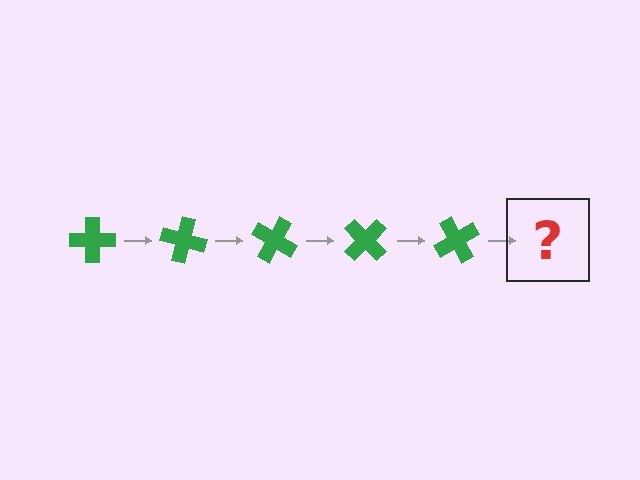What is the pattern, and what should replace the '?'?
The pattern is that the cross rotates 15 degrees each step. The '?' should be a green cross rotated 75 degrees.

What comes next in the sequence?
The next element should be a green cross rotated 75 degrees.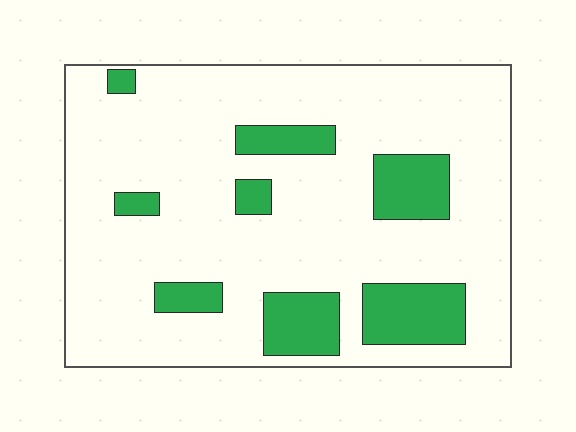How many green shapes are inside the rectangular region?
8.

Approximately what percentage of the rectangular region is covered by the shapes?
Approximately 20%.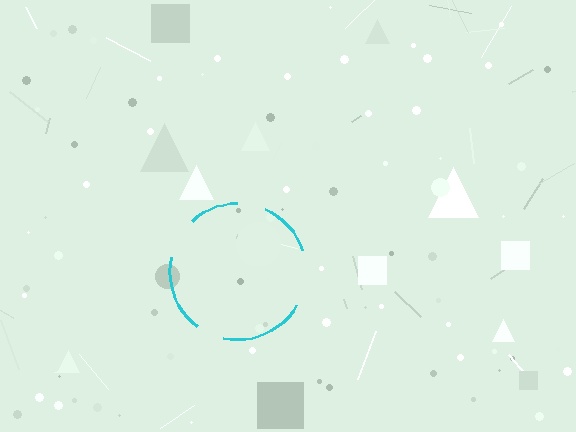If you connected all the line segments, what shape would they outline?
They would outline a circle.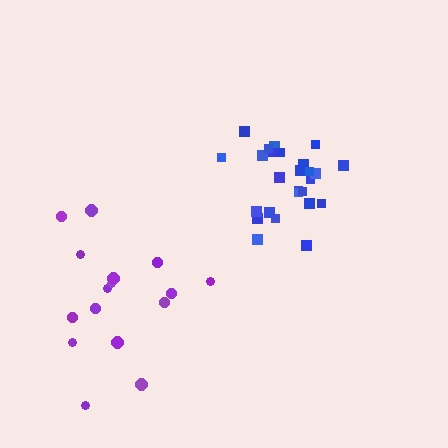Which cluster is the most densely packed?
Blue.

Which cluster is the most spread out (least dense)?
Purple.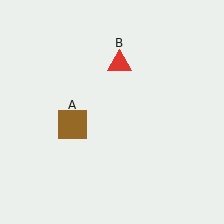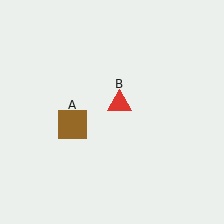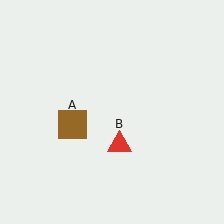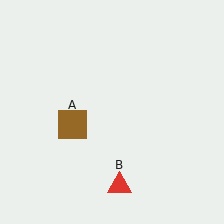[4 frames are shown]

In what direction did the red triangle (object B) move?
The red triangle (object B) moved down.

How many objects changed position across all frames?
1 object changed position: red triangle (object B).